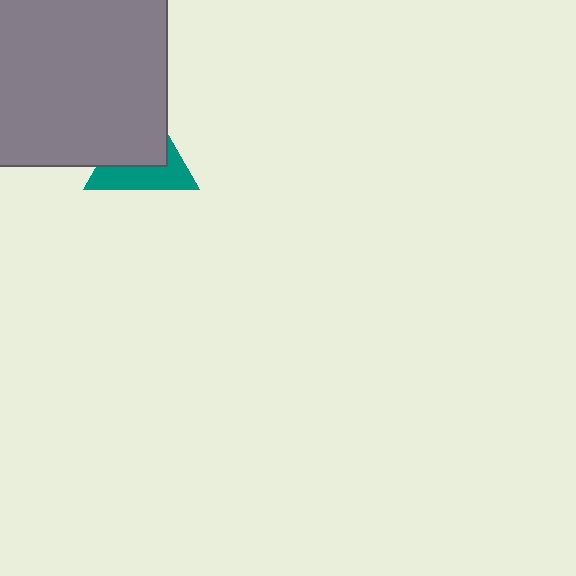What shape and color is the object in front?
The object in front is a gray rectangle.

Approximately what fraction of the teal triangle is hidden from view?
Roughly 56% of the teal triangle is hidden behind the gray rectangle.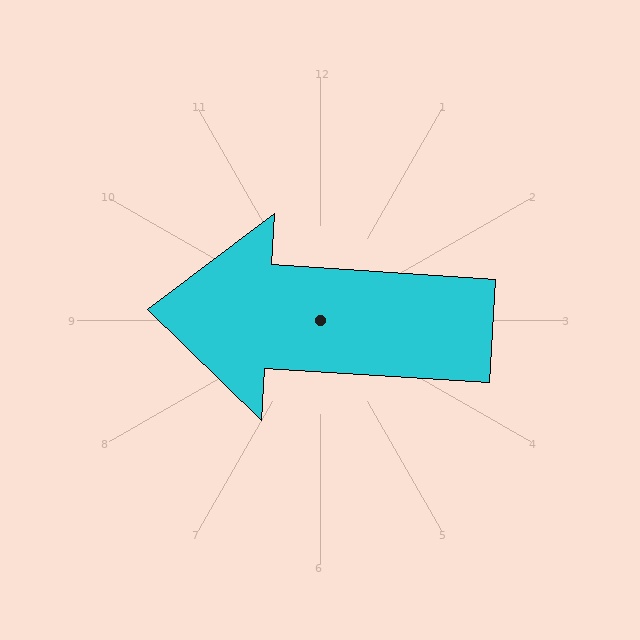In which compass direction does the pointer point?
West.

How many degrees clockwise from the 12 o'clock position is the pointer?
Approximately 274 degrees.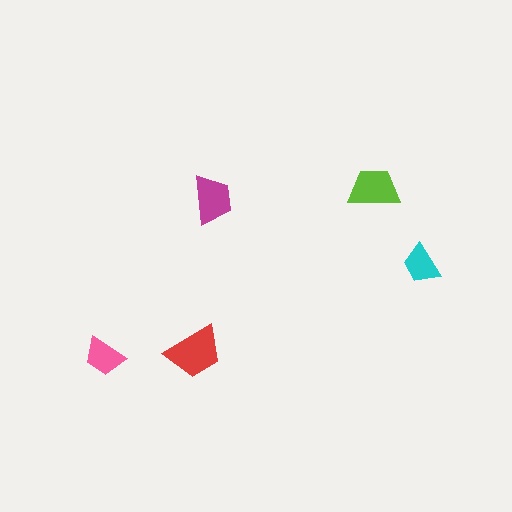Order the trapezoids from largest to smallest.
the red one, the lime one, the magenta one, the pink one, the cyan one.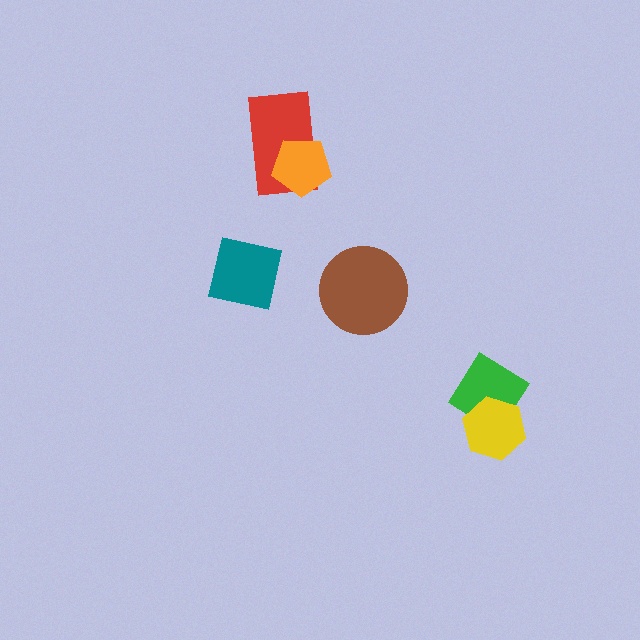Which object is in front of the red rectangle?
The orange pentagon is in front of the red rectangle.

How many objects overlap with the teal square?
0 objects overlap with the teal square.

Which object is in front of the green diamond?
The yellow hexagon is in front of the green diamond.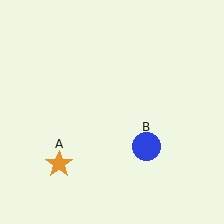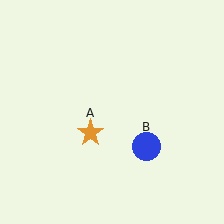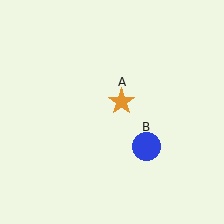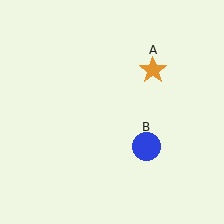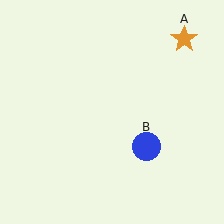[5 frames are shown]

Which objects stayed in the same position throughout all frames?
Blue circle (object B) remained stationary.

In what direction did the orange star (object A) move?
The orange star (object A) moved up and to the right.